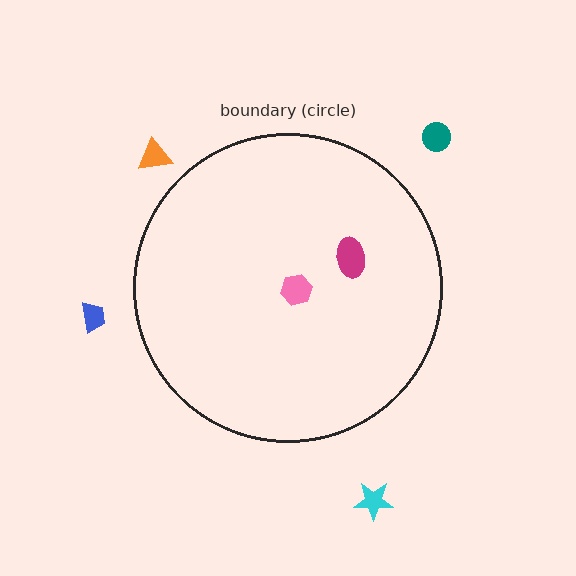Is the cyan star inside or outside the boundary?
Outside.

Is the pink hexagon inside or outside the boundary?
Inside.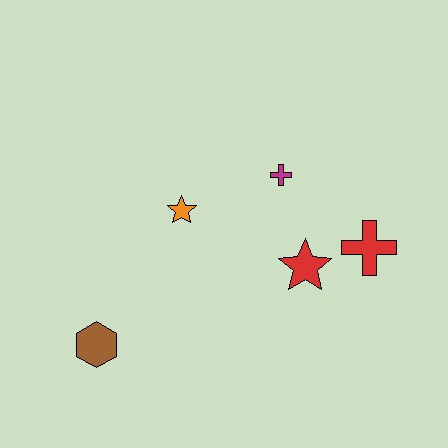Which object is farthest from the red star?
The brown hexagon is farthest from the red star.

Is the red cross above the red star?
Yes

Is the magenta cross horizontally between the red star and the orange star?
Yes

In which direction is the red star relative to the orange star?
The red star is to the right of the orange star.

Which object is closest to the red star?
The red cross is closest to the red star.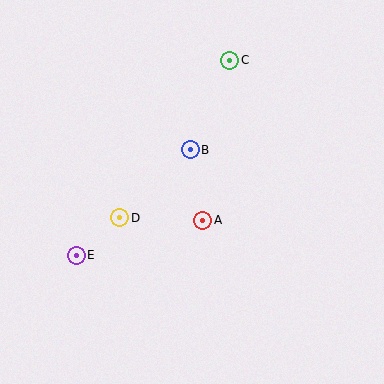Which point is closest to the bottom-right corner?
Point A is closest to the bottom-right corner.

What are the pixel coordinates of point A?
Point A is at (203, 220).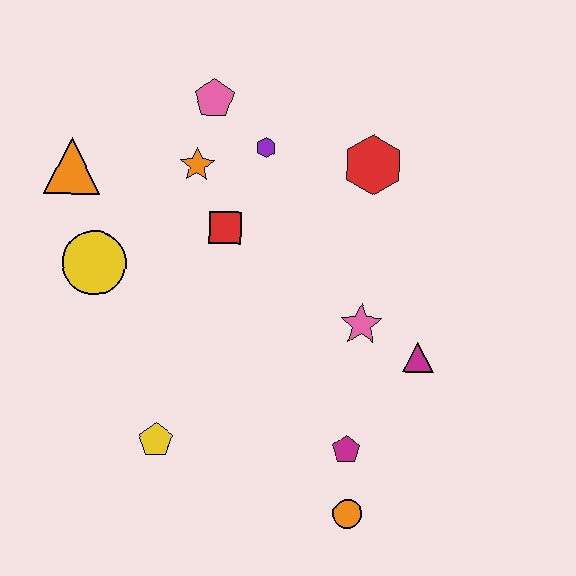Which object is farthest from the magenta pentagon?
The orange triangle is farthest from the magenta pentagon.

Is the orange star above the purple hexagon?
No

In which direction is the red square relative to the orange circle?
The red square is above the orange circle.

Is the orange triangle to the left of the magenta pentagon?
Yes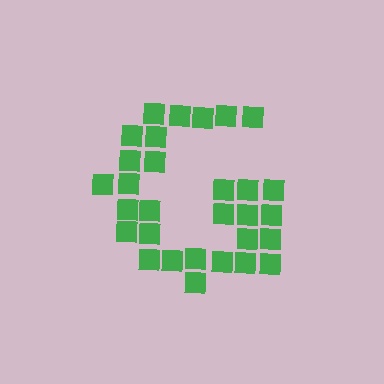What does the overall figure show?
The overall figure shows the letter G.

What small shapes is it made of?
It is made of small squares.